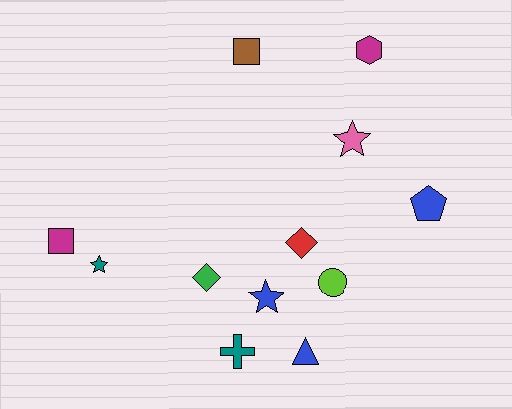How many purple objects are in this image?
There are no purple objects.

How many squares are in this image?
There are 2 squares.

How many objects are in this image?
There are 12 objects.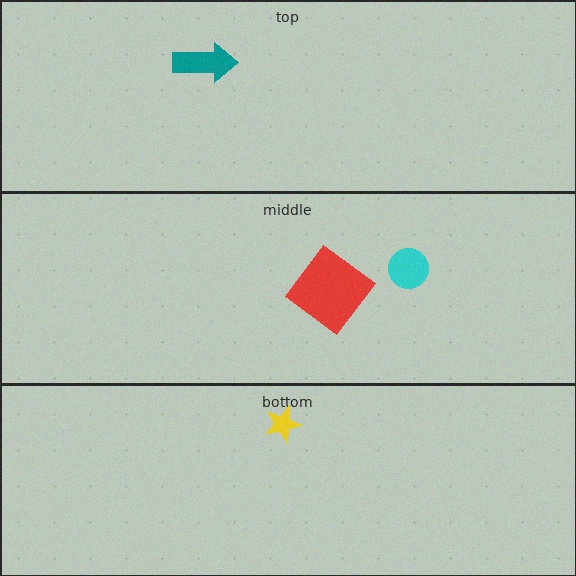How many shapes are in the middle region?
2.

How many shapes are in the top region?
1.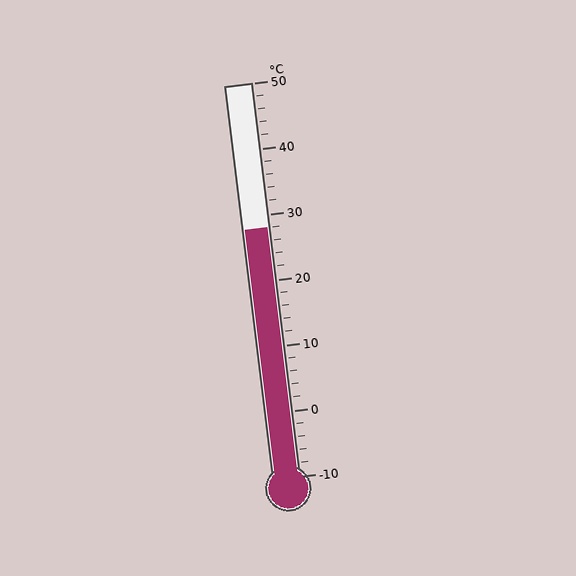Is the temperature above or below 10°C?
The temperature is above 10°C.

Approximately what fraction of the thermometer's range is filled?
The thermometer is filled to approximately 65% of its range.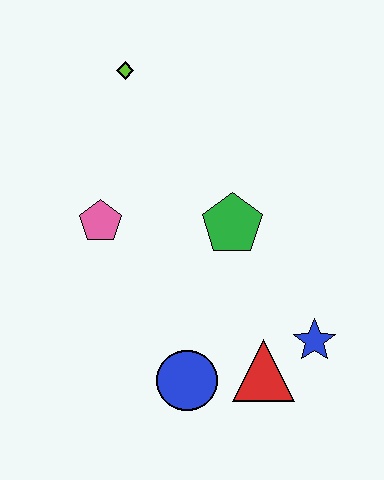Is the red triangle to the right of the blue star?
No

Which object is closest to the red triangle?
The blue star is closest to the red triangle.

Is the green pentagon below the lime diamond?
Yes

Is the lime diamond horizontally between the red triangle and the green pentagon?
No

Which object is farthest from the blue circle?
The lime diamond is farthest from the blue circle.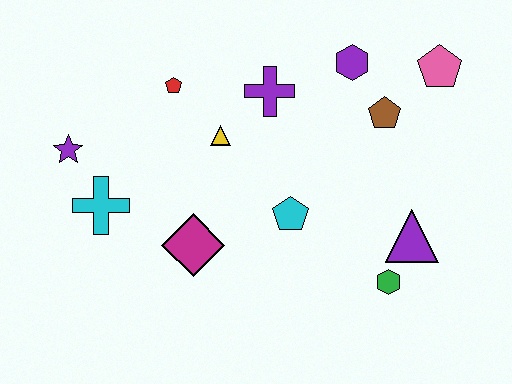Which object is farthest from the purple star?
The pink pentagon is farthest from the purple star.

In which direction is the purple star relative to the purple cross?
The purple star is to the left of the purple cross.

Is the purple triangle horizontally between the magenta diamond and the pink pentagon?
Yes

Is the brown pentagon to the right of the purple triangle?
No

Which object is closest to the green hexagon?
The purple triangle is closest to the green hexagon.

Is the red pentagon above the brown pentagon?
Yes